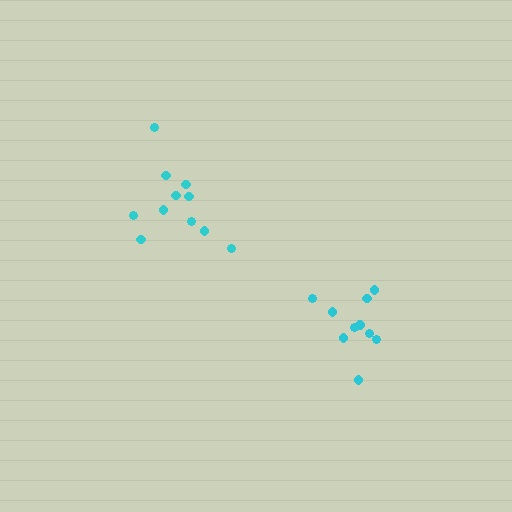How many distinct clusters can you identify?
There are 2 distinct clusters.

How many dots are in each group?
Group 1: 11 dots, Group 2: 10 dots (21 total).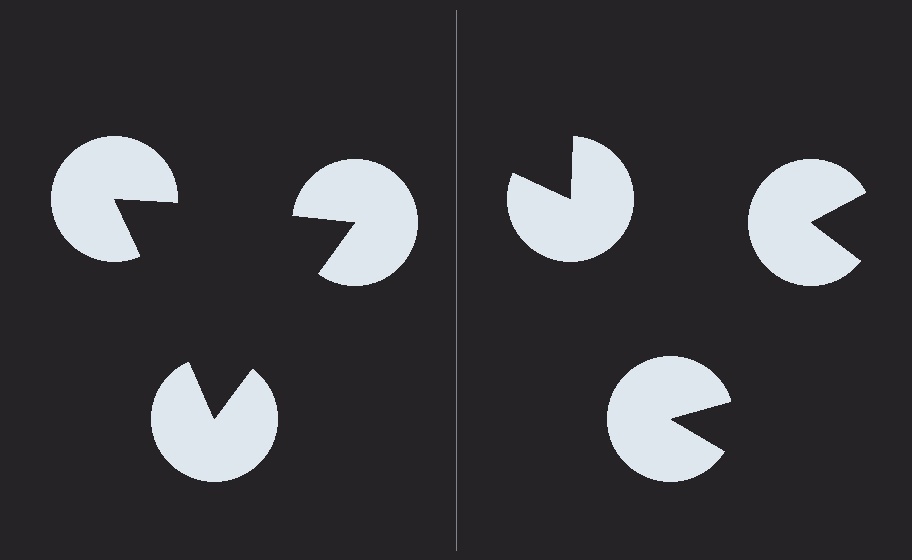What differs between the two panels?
The pac-man discs are positioned identically on both sides; only the wedge orientations differ. On the left they align to a triangle; on the right they are misaligned.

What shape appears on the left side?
An illusory triangle.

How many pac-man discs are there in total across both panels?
6 — 3 on each side.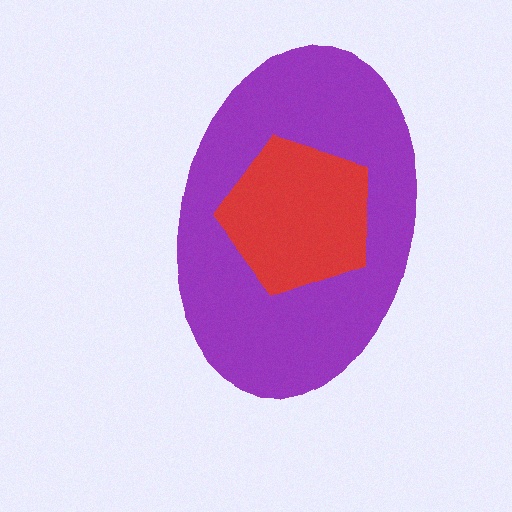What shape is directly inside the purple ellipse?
The red pentagon.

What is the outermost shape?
The purple ellipse.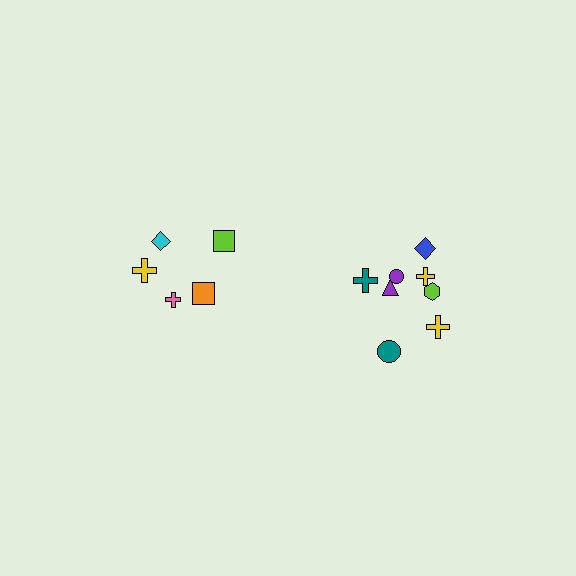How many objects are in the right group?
There are 8 objects.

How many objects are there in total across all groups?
There are 13 objects.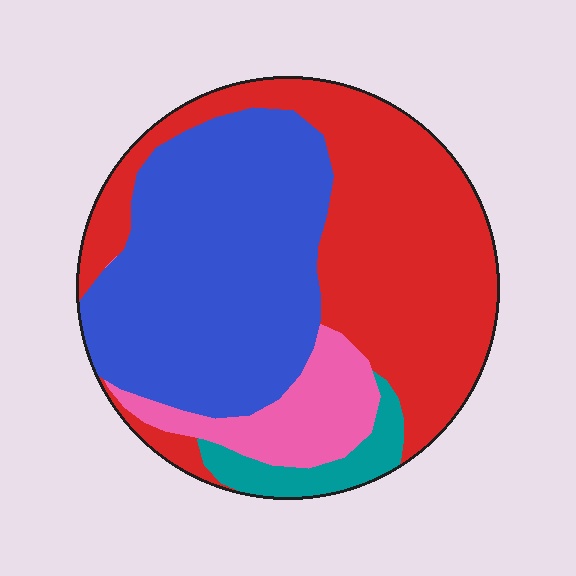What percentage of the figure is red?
Red takes up between a quarter and a half of the figure.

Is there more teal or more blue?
Blue.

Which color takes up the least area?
Teal, at roughly 5%.